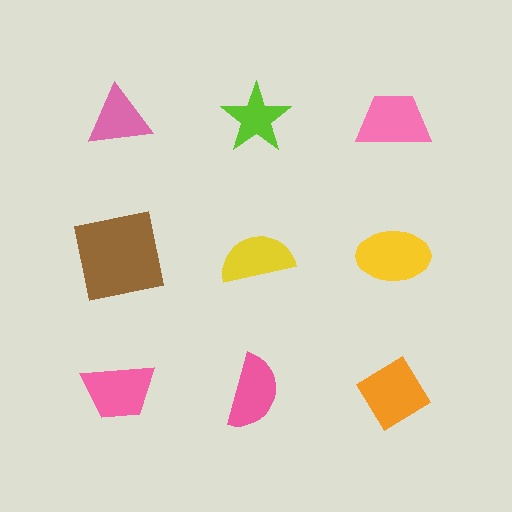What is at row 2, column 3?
A yellow ellipse.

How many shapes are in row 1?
3 shapes.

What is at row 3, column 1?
A pink trapezoid.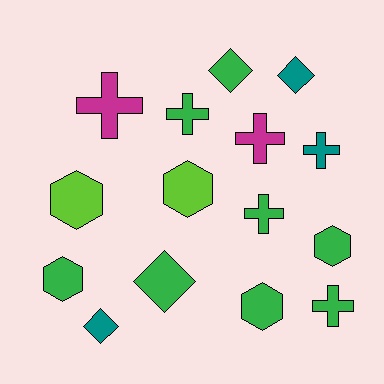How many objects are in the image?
There are 15 objects.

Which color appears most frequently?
Green, with 8 objects.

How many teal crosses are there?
There is 1 teal cross.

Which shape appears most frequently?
Cross, with 6 objects.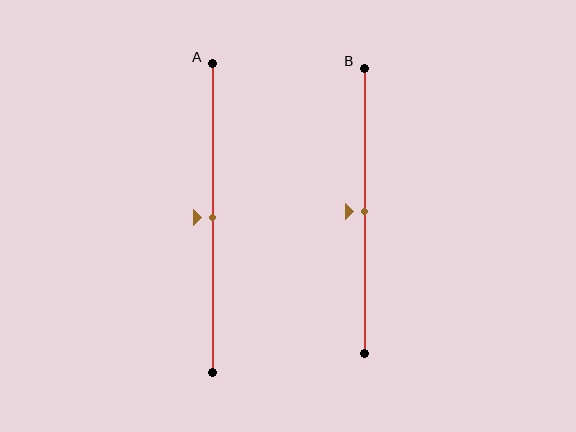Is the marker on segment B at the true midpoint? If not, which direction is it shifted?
Yes, the marker on segment B is at the true midpoint.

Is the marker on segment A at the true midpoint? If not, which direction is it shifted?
Yes, the marker on segment A is at the true midpoint.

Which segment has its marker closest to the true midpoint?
Segment A has its marker closest to the true midpoint.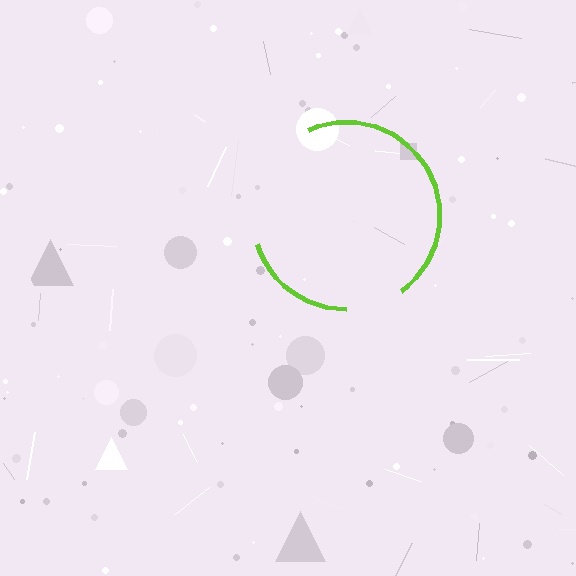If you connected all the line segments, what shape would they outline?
They would outline a circle.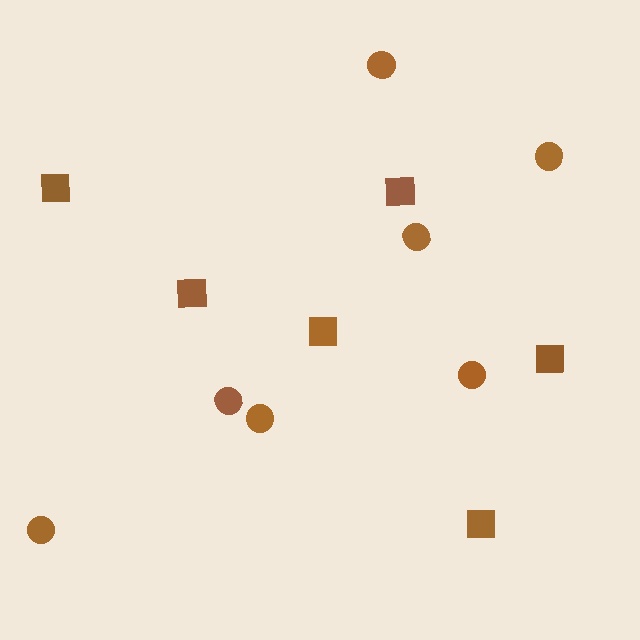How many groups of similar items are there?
There are 2 groups: one group of circles (7) and one group of squares (6).